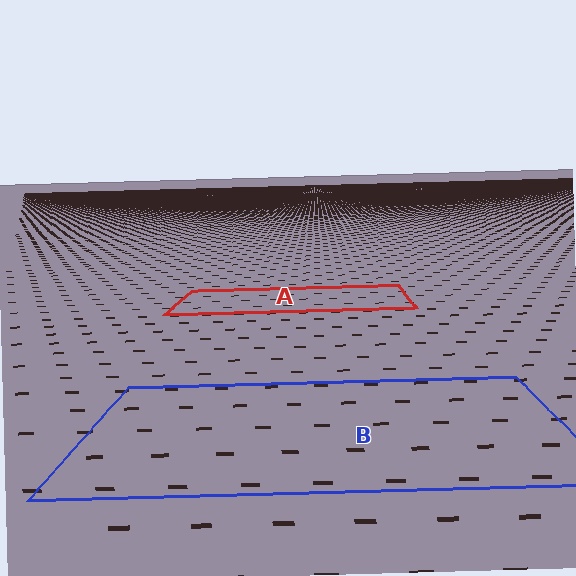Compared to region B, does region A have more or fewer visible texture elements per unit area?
Region A has more texture elements per unit area — they are packed more densely because it is farther away.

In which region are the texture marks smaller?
The texture marks are smaller in region A, because it is farther away.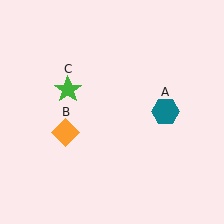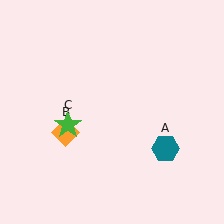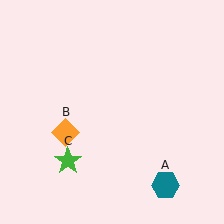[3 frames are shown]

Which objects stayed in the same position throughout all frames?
Orange diamond (object B) remained stationary.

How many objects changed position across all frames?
2 objects changed position: teal hexagon (object A), green star (object C).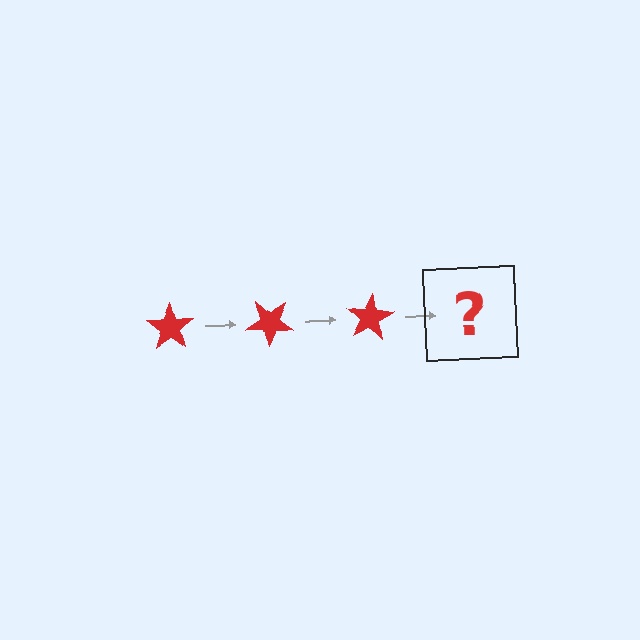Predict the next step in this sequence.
The next step is a red star rotated 120 degrees.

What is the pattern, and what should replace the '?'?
The pattern is that the star rotates 40 degrees each step. The '?' should be a red star rotated 120 degrees.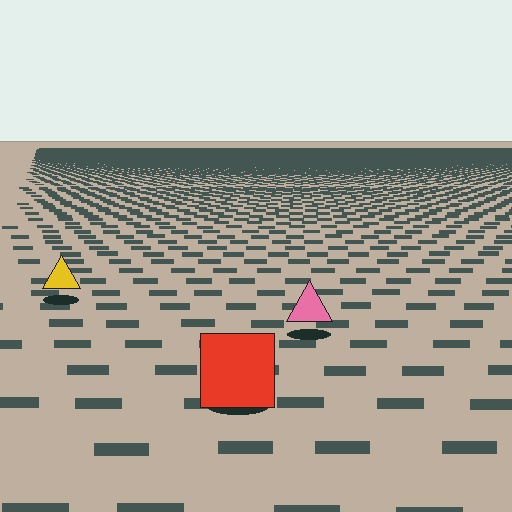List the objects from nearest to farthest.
From nearest to farthest: the red square, the pink triangle, the yellow triangle.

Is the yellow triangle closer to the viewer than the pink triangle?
No. The pink triangle is closer — you can tell from the texture gradient: the ground texture is coarser near it.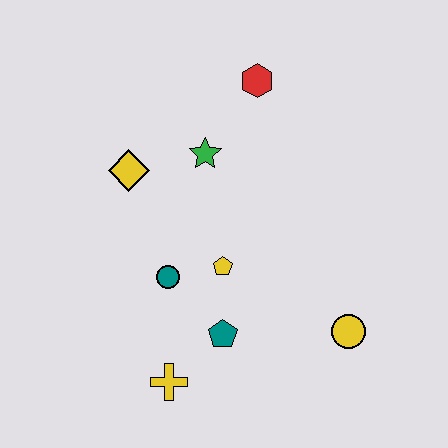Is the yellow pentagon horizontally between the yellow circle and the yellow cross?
Yes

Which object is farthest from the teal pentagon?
The red hexagon is farthest from the teal pentagon.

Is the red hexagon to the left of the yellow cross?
No